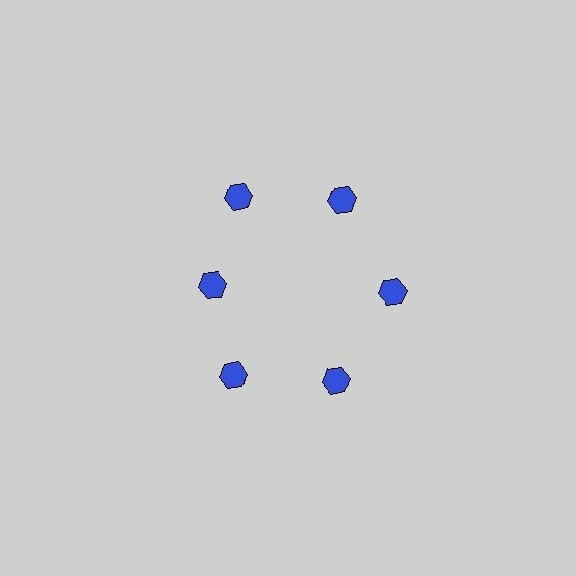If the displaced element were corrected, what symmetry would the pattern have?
It would have 6-fold rotational symmetry — the pattern would map onto itself every 60 degrees.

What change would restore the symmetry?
The symmetry would be restored by moving it outward, back onto the ring so that all 6 hexagons sit at equal angles and equal distance from the center.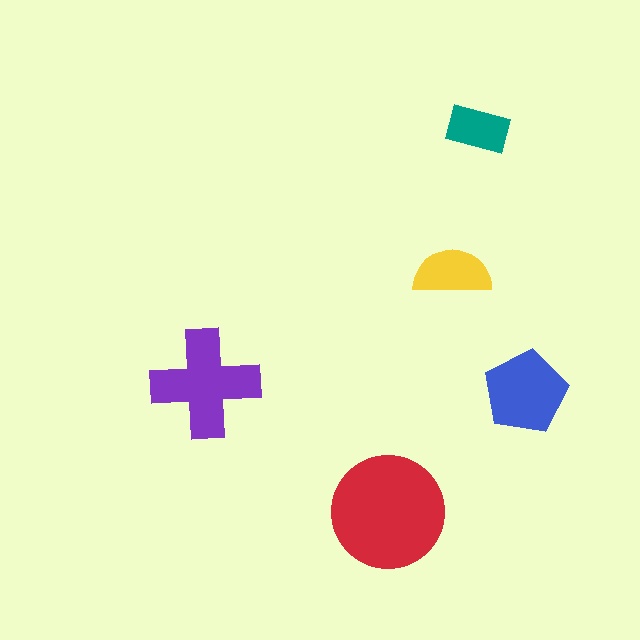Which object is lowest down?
The red circle is bottommost.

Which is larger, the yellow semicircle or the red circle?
The red circle.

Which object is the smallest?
The teal rectangle.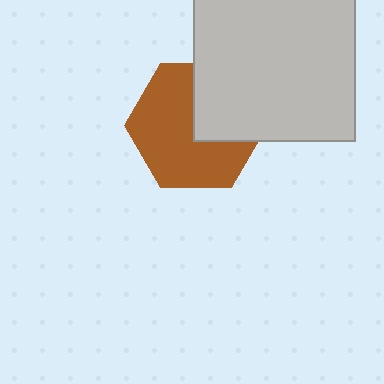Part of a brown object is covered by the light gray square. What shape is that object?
It is a hexagon.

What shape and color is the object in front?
The object in front is a light gray square.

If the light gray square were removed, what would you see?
You would see the complete brown hexagon.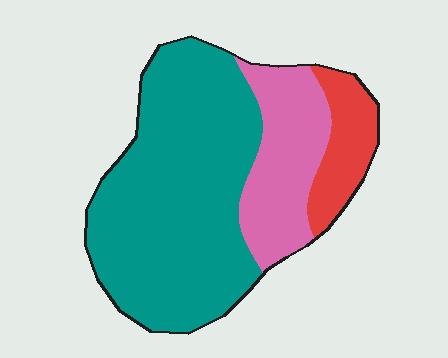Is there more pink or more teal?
Teal.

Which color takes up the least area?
Red, at roughly 15%.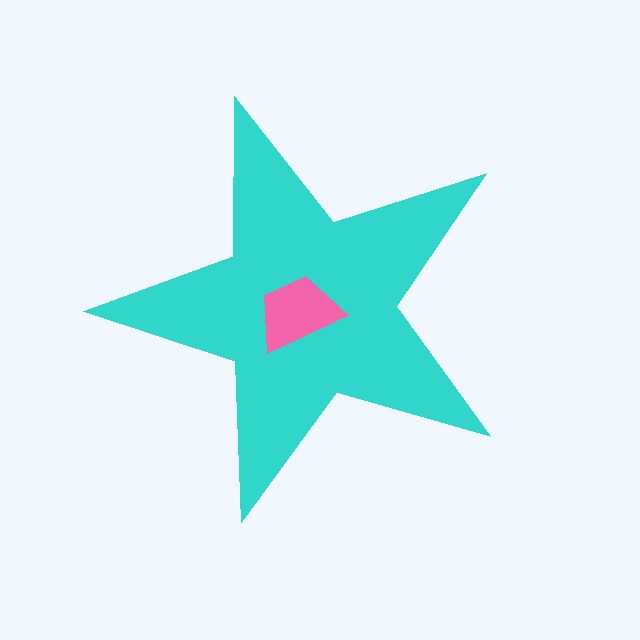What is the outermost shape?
The cyan star.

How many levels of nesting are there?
2.